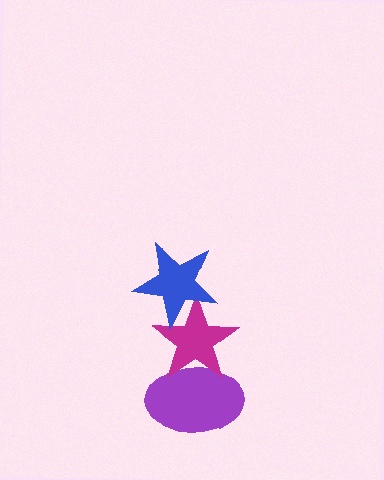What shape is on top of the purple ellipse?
The magenta star is on top of the purple ellipse.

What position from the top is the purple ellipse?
The purple ellipse is 3rd from the top.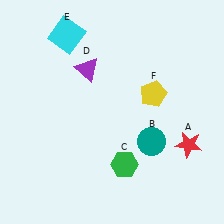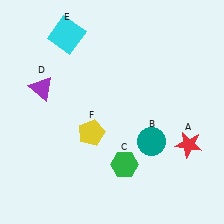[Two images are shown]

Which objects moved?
The objects that moved are: the purple triangle (D), the yellow pentagon (F).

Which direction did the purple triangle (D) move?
The purple triangle (D) moved left.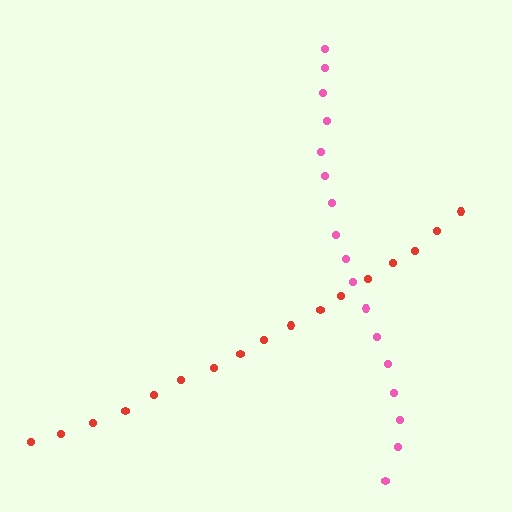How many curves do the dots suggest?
There are 2 distinct paths.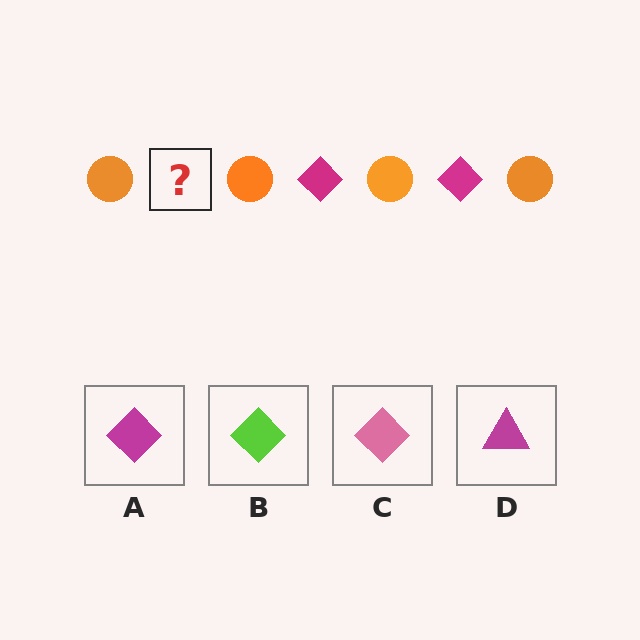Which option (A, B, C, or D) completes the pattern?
A.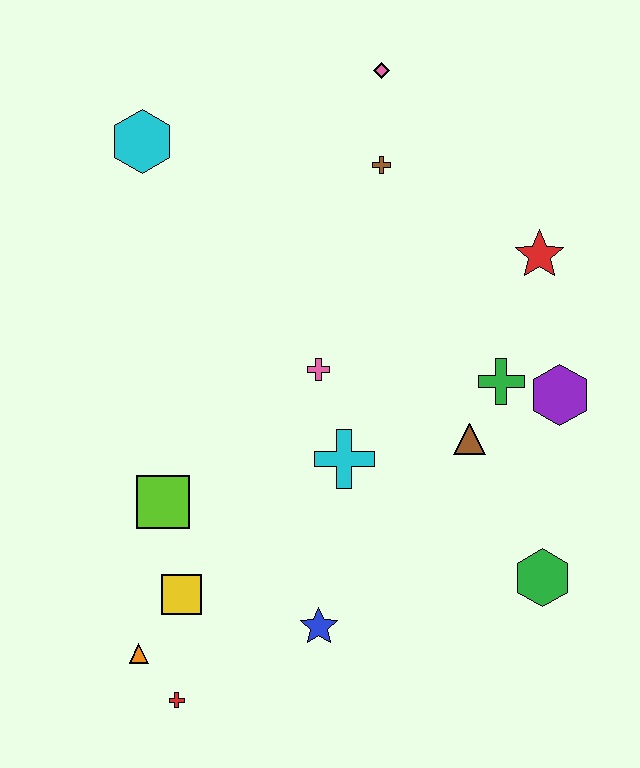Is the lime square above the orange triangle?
Yes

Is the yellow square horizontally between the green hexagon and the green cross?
No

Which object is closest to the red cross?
The orange triangle is closest to the red cross.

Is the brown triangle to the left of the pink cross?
No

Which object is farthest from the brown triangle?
The cyan hexagon is farthest from the brown triangle.